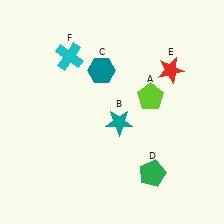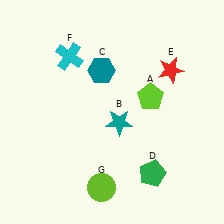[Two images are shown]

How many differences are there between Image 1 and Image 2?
There is 1 difference between the two images.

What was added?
A lime circle (G) was added in Image 2.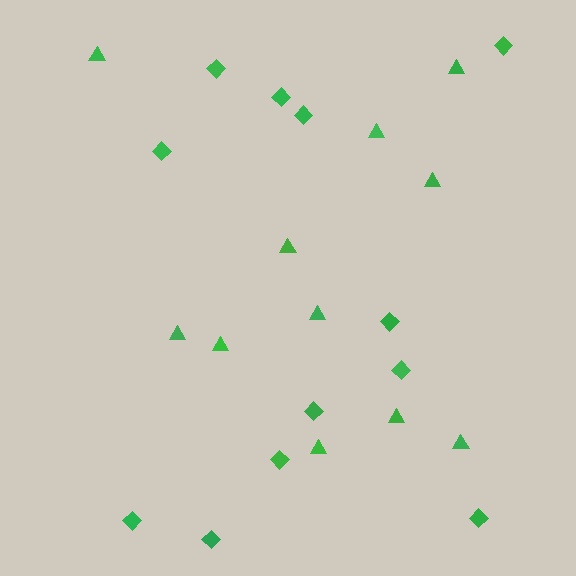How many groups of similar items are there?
There are 2 groups: one group of triangles (11) and one group of diamonds (12).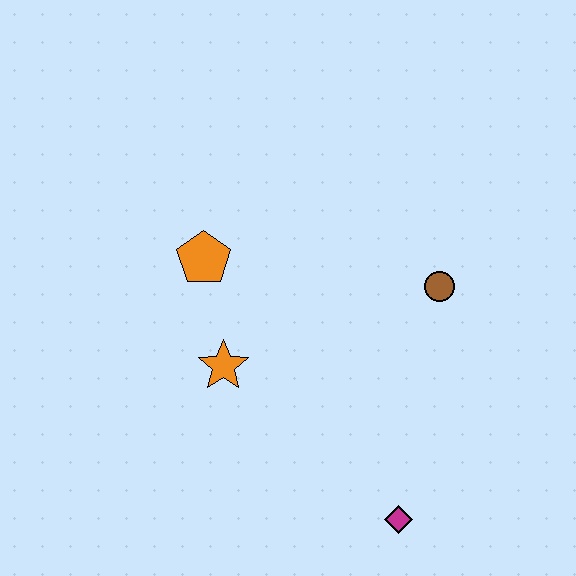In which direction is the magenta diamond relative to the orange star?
The magenta diamond is to the right of the orange star.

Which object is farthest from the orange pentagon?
The magenta diamond is farthest from the orange pentagon.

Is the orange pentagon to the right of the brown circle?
No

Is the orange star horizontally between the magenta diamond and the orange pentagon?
Yes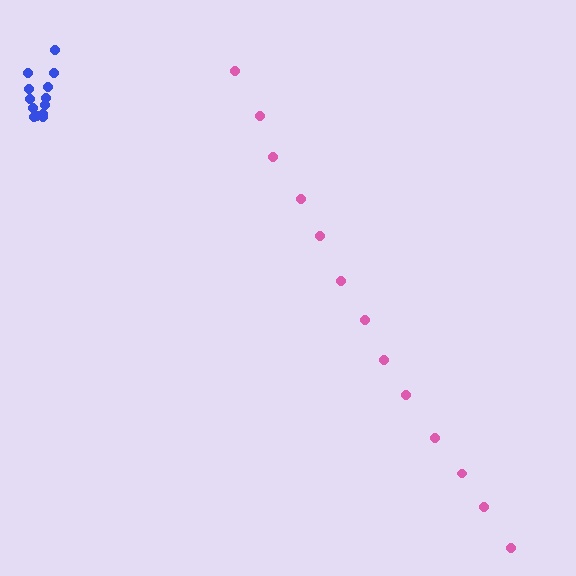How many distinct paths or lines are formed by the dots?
There are 2 distinct paths.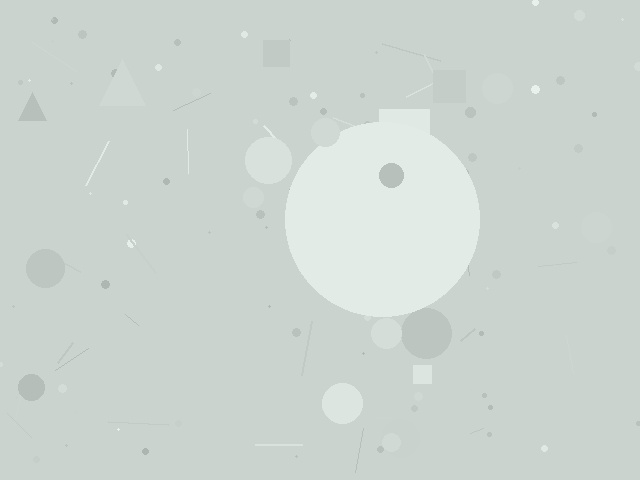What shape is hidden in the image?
A circle is hidden in the image.